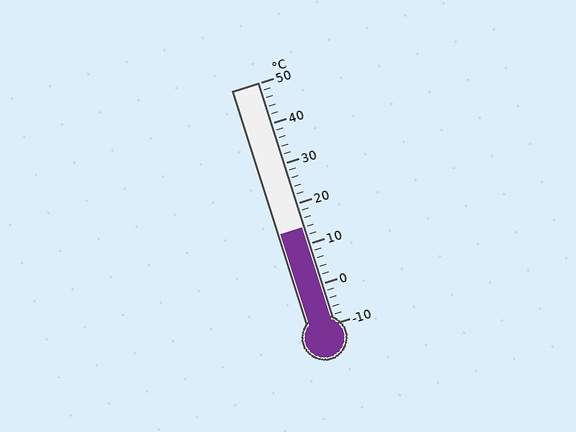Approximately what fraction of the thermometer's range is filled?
The thermometer is filled to approximately 40% of its range.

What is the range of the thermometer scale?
The thermometer scale ranges from -10°C to 50°C.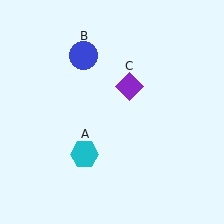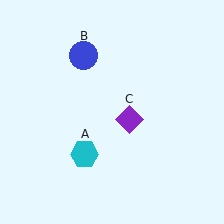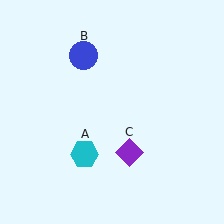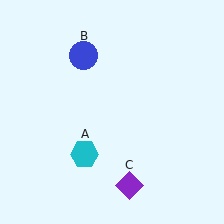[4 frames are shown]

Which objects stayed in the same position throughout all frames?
Cyan hexagon (object A) and blue circle (object B) remained stationary.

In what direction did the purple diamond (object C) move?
The purple diamond (object C) moved down.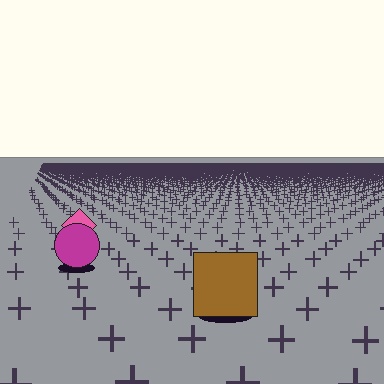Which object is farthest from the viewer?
The pink diamond is farthest from the viewer. It appears smaller and the ground texture around it is denser.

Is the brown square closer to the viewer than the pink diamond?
Yes. The brown square is closer — you can tell from the texture gradient: the ground texture is coarser near it.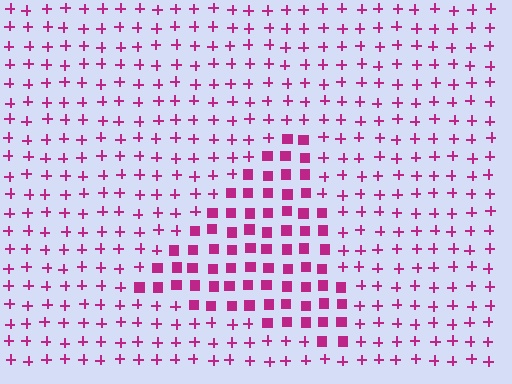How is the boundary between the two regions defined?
The boundary is defined by a change in element shape: squares inside vs. plus signs outside. All elements share the same color and spacing.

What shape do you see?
I see a triangle.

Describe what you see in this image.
The image is filled with small magenta elements arranged in a uniform grid. A triangle-shaped region contains squares, while the surrounding area contains plus signs. The boundary is defined purely by the change in element shape.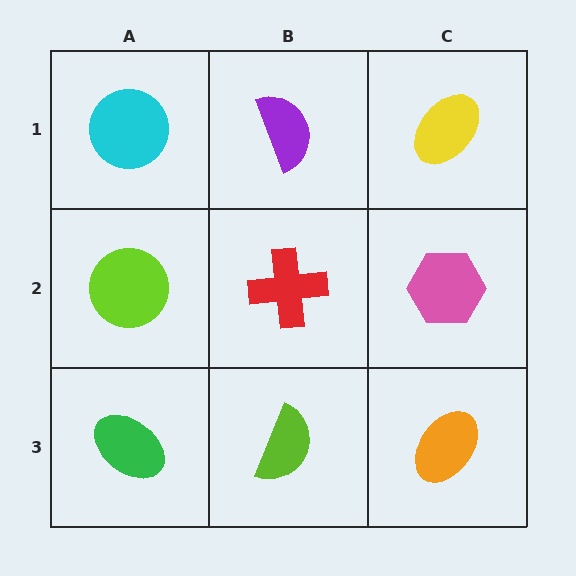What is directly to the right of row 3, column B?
An orange ellipse.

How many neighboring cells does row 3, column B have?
3.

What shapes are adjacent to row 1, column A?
A lime circle (row 2, column A), a purple semicircle (row 1, column B).